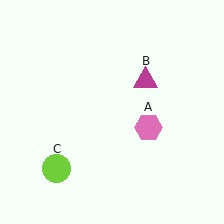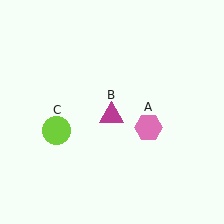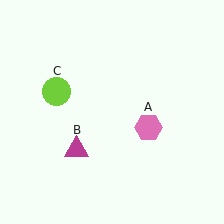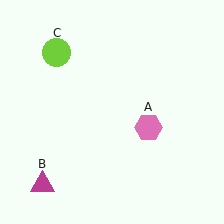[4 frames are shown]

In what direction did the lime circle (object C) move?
The lime circle (object C) moved up.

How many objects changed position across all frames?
2 objects changed position: magenta triangle (object B), lime circle (object C).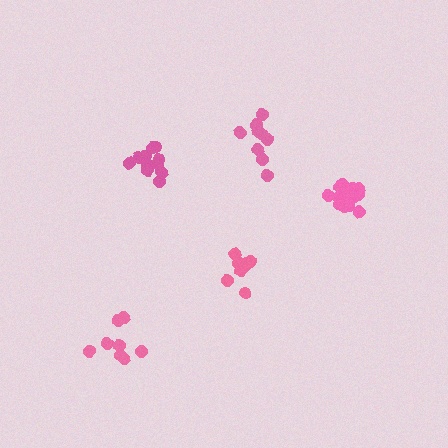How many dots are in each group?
Group 1: 8 dots, Group 2: 11 dots, Group 3: 9 dots, Group 4: 14 dots, Group 5: 8 dots (50 total).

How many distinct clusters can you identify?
There are 5 distinct clusters.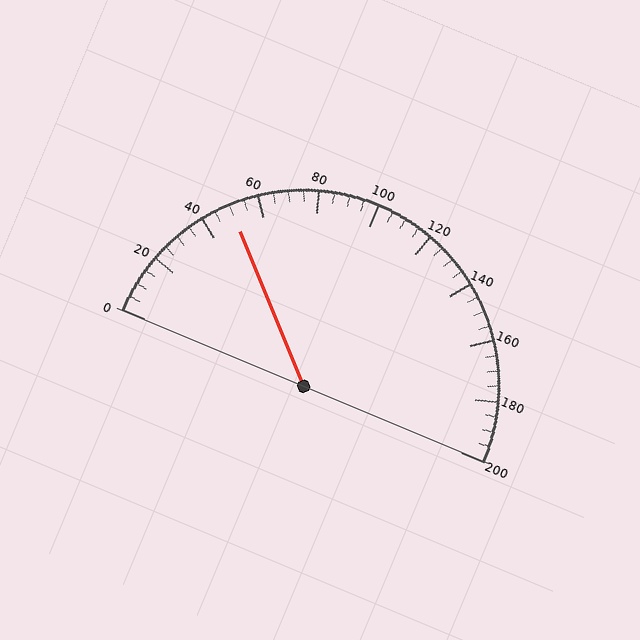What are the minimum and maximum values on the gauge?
The gauge ranges from 0 to 200.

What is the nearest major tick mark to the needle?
The nearest major tick mark is 40.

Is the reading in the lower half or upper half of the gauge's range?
The reading is in the lower half of the range (0 to 200).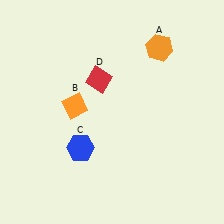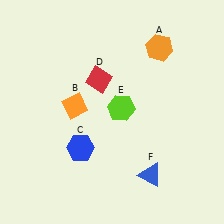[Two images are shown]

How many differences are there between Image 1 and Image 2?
There are 2 differences between the two images.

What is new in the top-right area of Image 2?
A lime hexagon (E) was added in the top-right area of Image 2.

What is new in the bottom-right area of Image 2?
A blue triangle (F) was added in the bottom-right area of Image 2.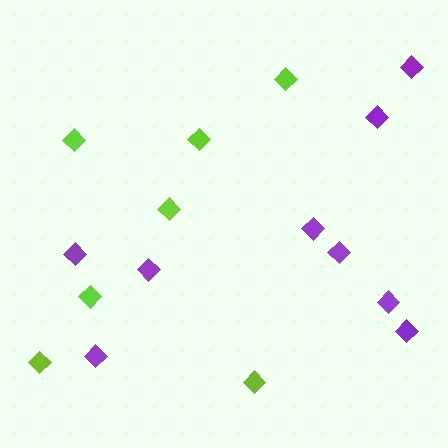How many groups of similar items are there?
There are 2 groups: one group of lime diamonds (7) and one group of purple diamonds (9).